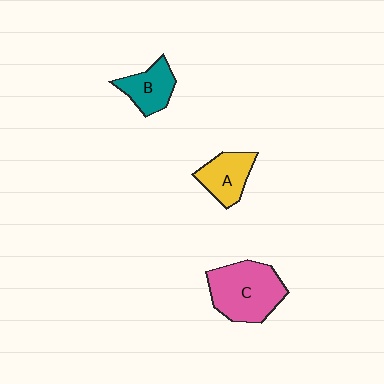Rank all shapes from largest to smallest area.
From largest to smallest: C (pink), A (yellow), B (teal).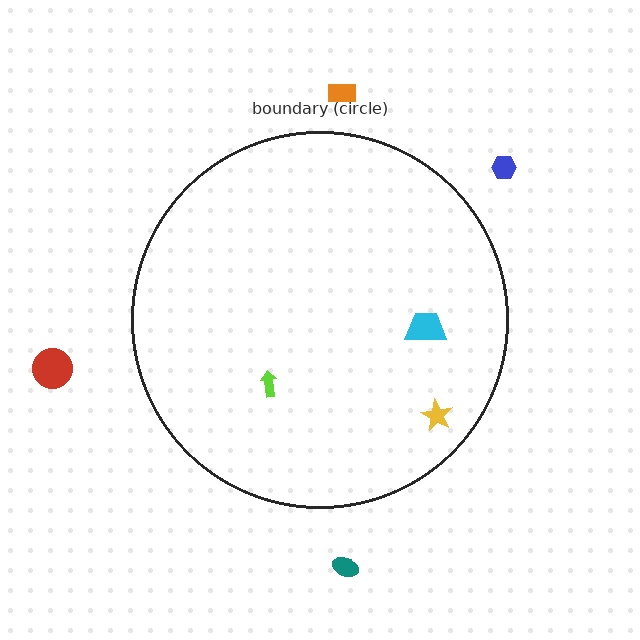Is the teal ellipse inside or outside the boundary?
Outside.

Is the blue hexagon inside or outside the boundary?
Outside.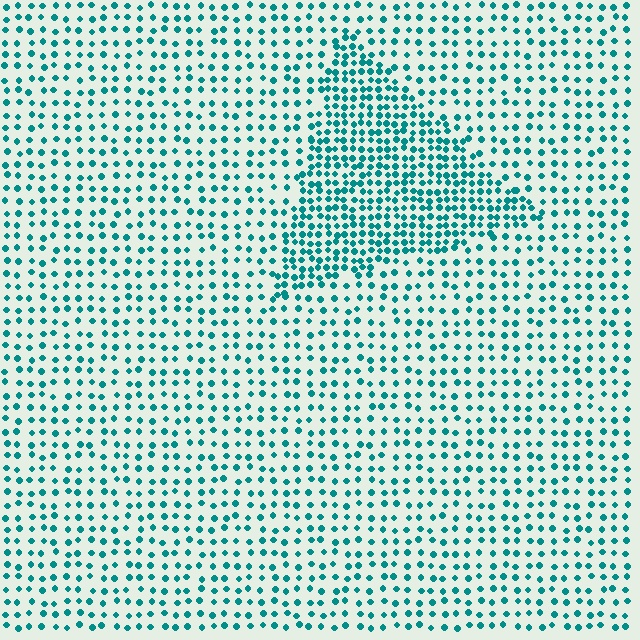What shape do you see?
I see a triangle.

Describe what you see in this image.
The image contains small teal elements arranged at two different densities. A triangle-shaped region is visible where the elements are more densely packed than the surrounding area.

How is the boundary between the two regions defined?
The boundary is defined by a change in element density (approximately 2.0x ratio). All elements are the same color, size, and shape.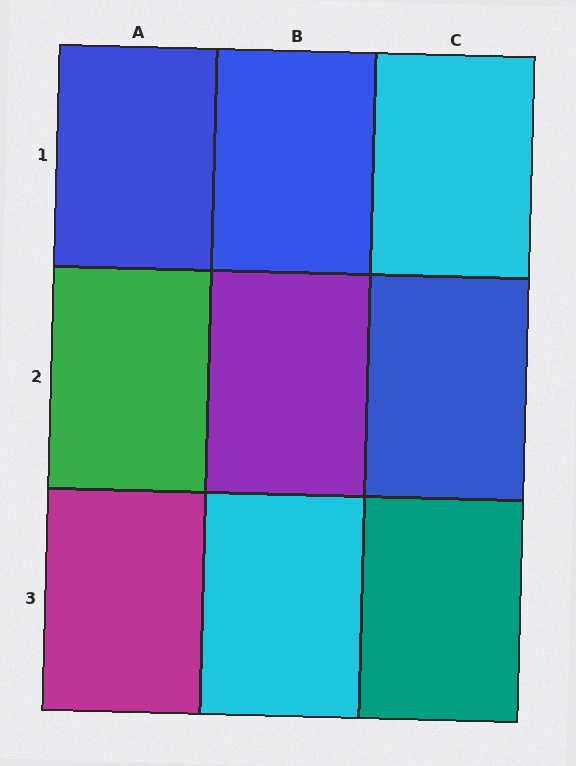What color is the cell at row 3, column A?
Magenta.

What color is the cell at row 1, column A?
Blue.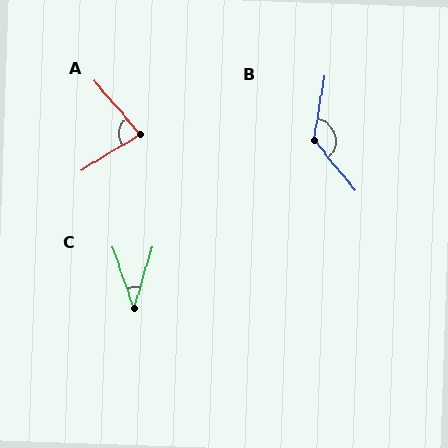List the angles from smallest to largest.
C (36°), A (80°), B (131°).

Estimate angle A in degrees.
Approximately 80 degrees.